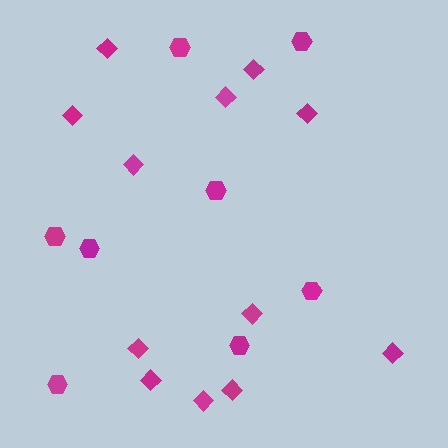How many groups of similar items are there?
There are 2 groups: one group of hexagons (8) and one group of diamonds (12).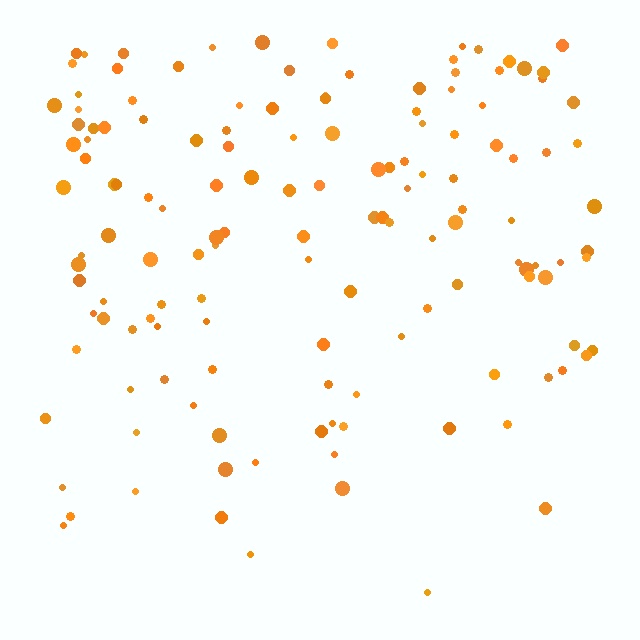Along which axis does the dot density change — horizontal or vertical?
Vertical.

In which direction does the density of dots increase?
From bottom to top, with the top side densest.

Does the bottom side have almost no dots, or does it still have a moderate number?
Still a moderate number, just noticeably fewer than the top.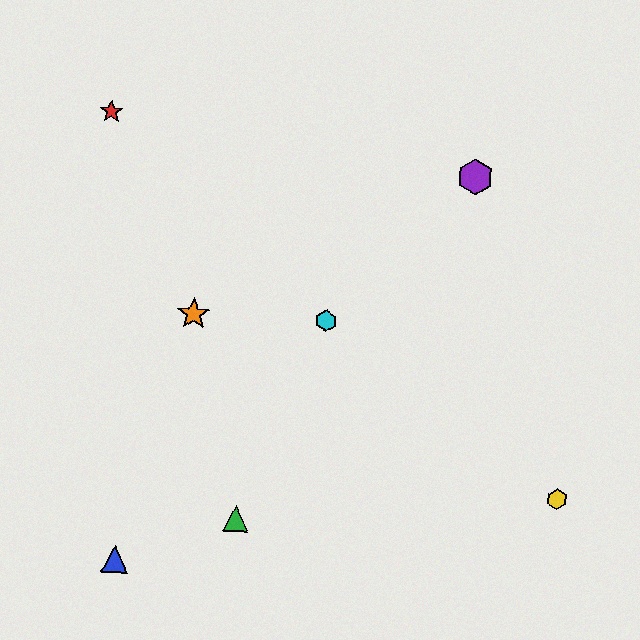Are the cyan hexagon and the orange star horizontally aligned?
Yes, both are at y≈321.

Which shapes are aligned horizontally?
The orange star, the cyan hexagon are aligned horizontally.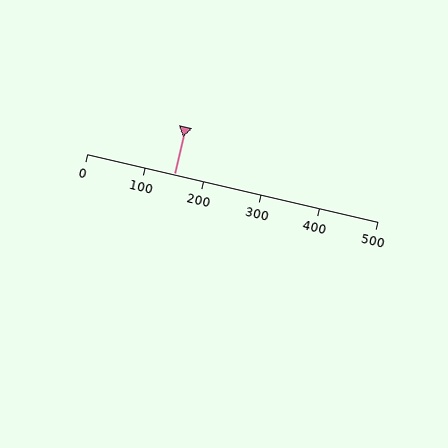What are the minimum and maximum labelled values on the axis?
The axis runs from 0 to 500.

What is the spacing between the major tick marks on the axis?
The major ticks are spaced 100 apart.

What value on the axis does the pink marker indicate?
The marker indicates approximately 150.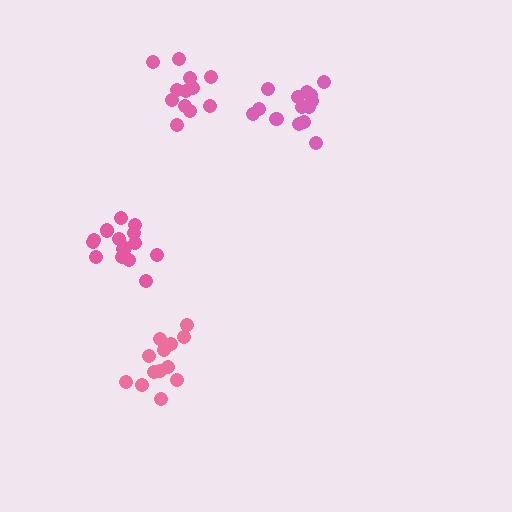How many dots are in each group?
Group 1: 16 dots, Group 2: 13 dots, Group 3: 15 dots, Group 4: 12 dots (56 total).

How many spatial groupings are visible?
There are 4 spatial groupings.